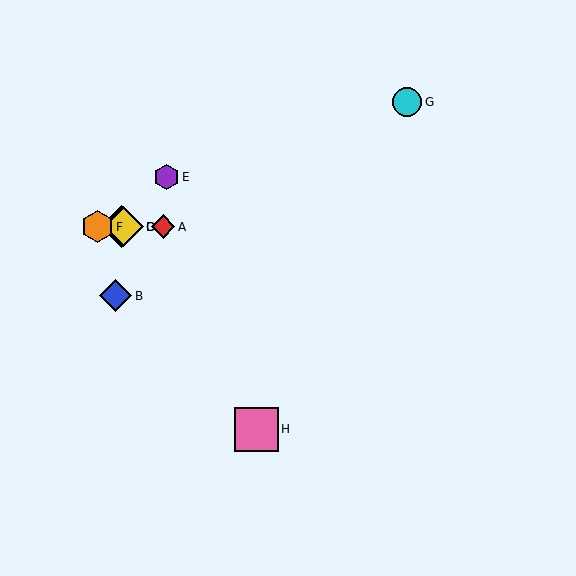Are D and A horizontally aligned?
Yes, both are at y≈227.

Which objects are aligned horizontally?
Objects A, C, D, F are aligned horizontally.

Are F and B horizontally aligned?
No, F is at y≈227 and B is at y≈296.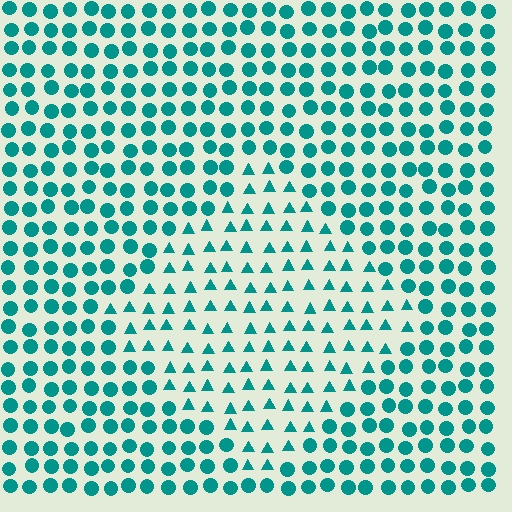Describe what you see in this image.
The image is filled with small teal elements arranged in a uniform grid. A diamond-shaped region contains triangles, while the surrounding area contains circles. The boundary is defined purely by the change in element shape.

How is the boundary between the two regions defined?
The boundary is defined by a change in element shape: triangles inside vs. circles outside. All elements share the same color and spacing.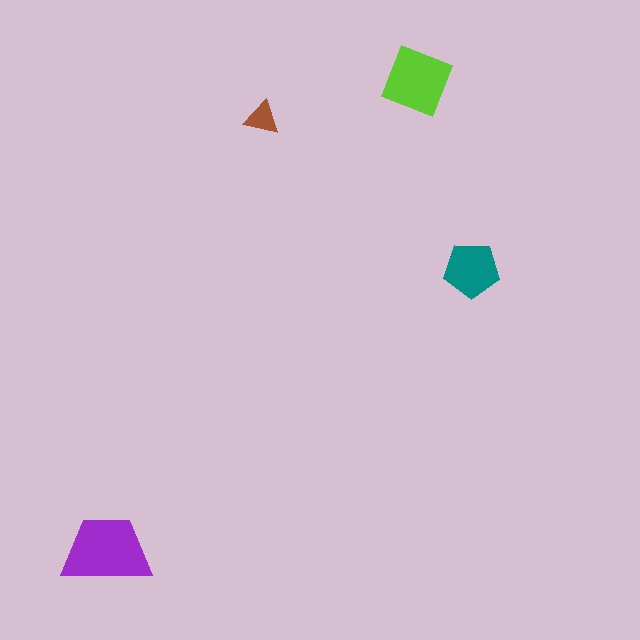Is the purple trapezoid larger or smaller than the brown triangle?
Larger.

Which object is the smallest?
The brown triangle.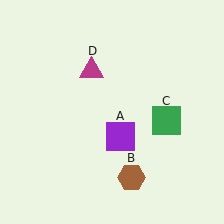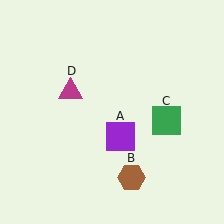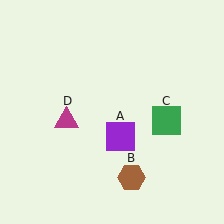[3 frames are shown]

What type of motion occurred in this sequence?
The magenta triangle (object D) rotated counterclockwise around the center of the scene.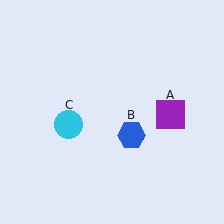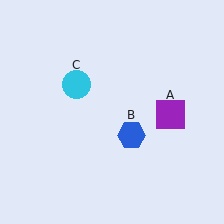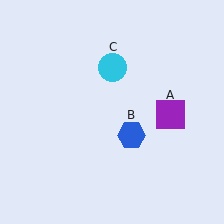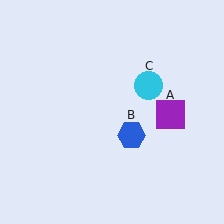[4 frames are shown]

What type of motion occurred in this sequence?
The cyan circle (object C) rotated clockwise around the center of the scene.